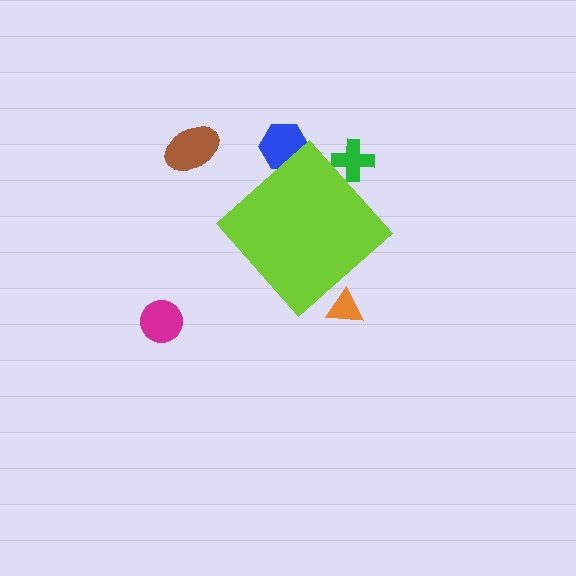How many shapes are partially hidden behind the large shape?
3 shapes are partially hidden.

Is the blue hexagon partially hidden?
Yes, the blue hexagon is partially hidden behind the lime diamond.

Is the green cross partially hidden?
Yes, the green cross is partially hidden behind the lime diamond.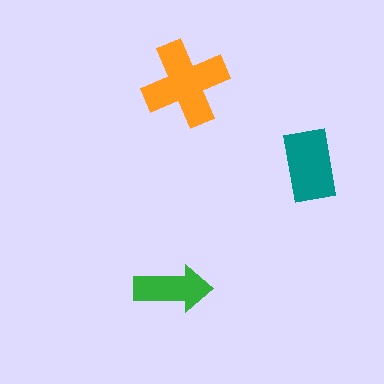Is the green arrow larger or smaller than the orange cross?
Smaller.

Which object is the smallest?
The green arrow.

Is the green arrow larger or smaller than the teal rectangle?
Smaller.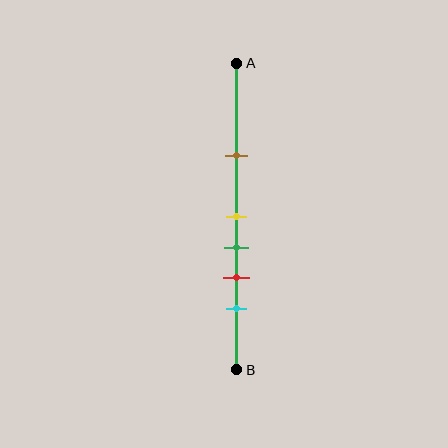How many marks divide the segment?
There are 5 marks dividing the segment.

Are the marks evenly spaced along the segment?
No, the marks are not evenly spaced.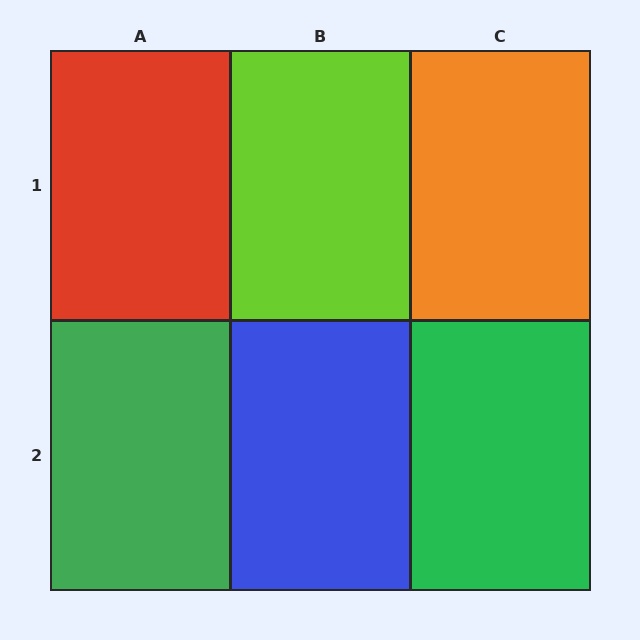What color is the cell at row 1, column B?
Lime.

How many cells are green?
2 cells are green.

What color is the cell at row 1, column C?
Orange.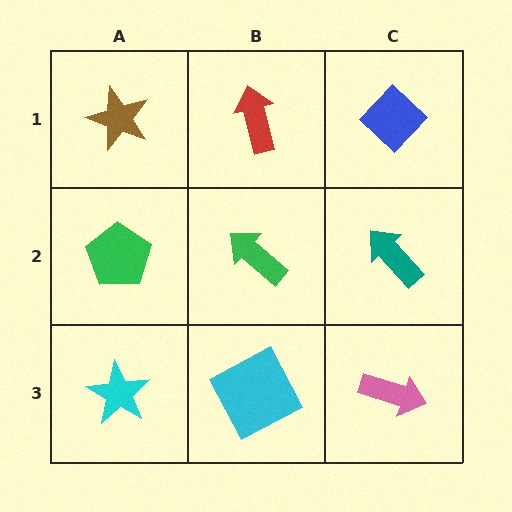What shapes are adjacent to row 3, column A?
A green pentagon (row 2, column A), a cyan square (row 3, column B).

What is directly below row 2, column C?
A pink arrow.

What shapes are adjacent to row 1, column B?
A green arrow (row 2, column B), a brown star (row 1, column A), a blue diamond (row 1, column C).